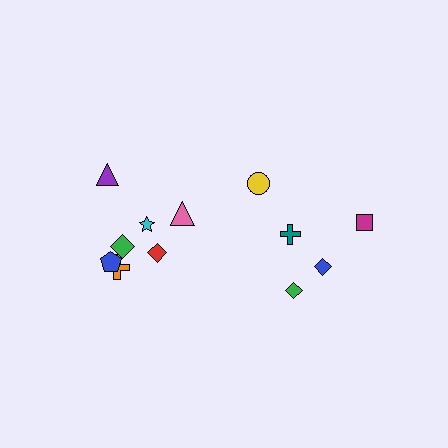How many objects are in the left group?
There are 7 objects.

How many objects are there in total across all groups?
There are 12 objects.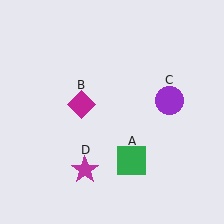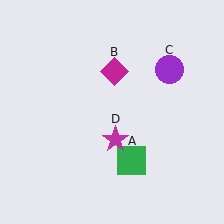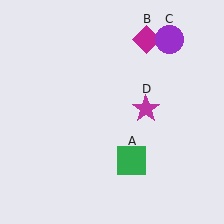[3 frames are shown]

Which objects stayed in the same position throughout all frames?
Green square (object A) remained stationary.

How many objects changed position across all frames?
3 objects changed position: magenta diamond (object B), purple circle (object C), magenta star (object D).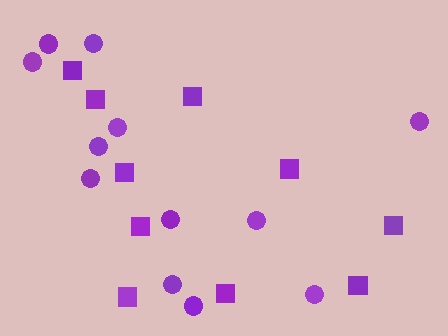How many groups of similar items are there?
There are 2 groups: one group of circles (12) and one group of squares (10).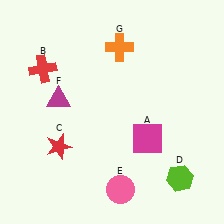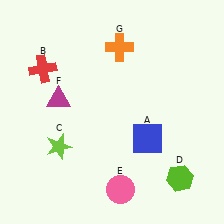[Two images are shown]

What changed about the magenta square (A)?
In Image 1, A is magenta. In Image 2, it changed to blue.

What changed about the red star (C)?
In Image 1, C is red. In Image 2, it changed to lime.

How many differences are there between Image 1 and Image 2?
There are 2 differences between the two images.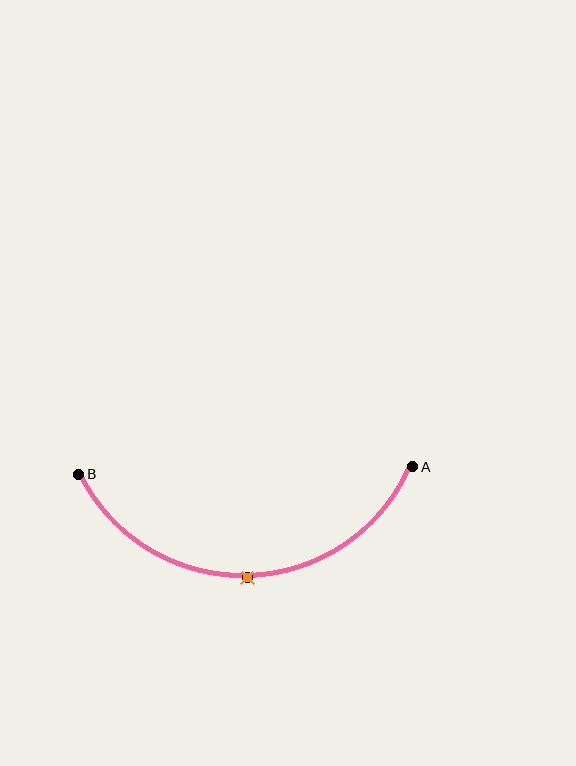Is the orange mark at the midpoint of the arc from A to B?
Yes. The orange mark lies on the arc at equal arc-length from both A and B — it is the arc midpoint.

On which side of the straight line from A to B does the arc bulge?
The arc bulges below the straight line connecting A and B.